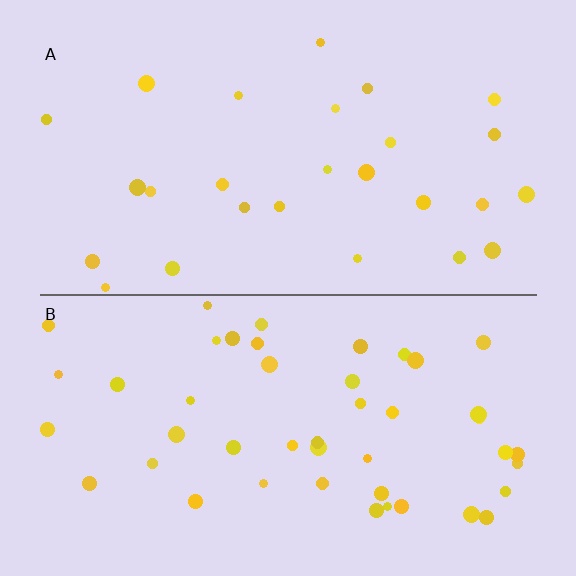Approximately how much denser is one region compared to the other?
Approximately 1.7× — region B over region A.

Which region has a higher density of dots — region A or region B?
B (the bottom).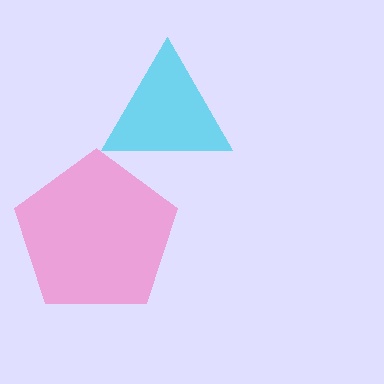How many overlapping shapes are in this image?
There are 2 overlapping shapes in the image.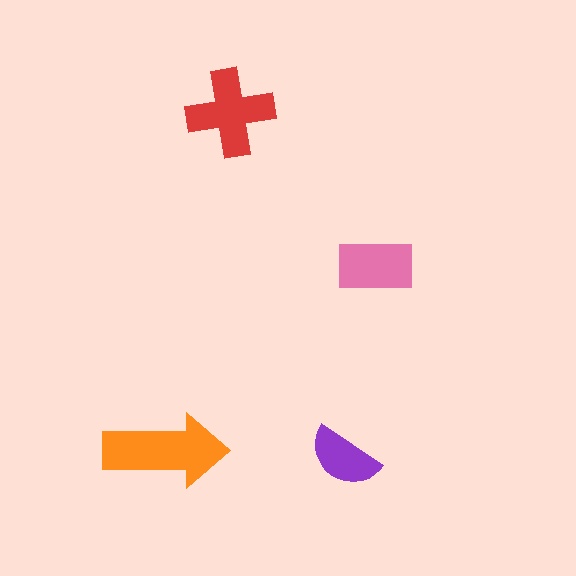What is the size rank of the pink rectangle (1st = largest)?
3rd.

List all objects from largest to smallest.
The orange arrow, the red cross, the pink rectangle, the purple semicircle.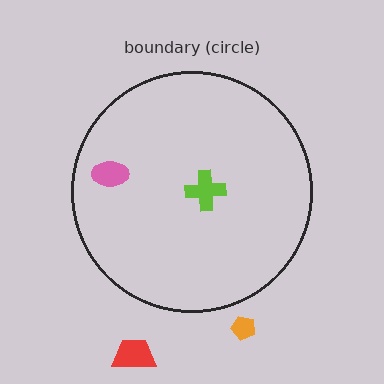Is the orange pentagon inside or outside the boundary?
Outside.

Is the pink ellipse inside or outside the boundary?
Inside.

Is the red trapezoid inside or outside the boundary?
Outside.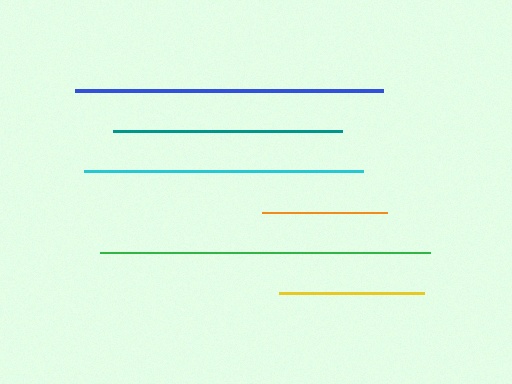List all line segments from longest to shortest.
From longest to shortest: green, blue, cyan, teal, yellow, orange.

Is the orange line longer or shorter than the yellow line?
The yellow line is longer than the orange line.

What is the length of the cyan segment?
The cyan segment is approximately 279 pixels long.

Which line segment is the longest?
The green line is the longest at approximately 330 pixels.